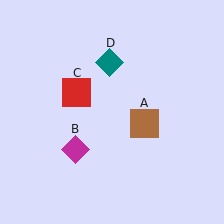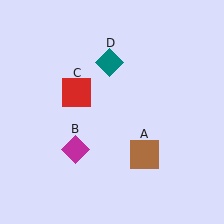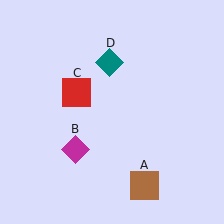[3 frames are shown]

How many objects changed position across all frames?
1 object changed position: brown square (object A).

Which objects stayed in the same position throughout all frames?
Magenta diamond (object B) and red square (object C) and teal diamond (object D) remained stationary.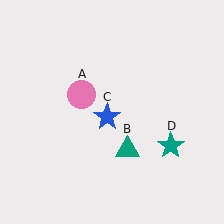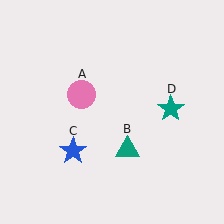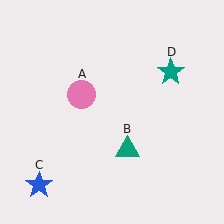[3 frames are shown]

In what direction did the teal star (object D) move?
The teal star (object D) moved up.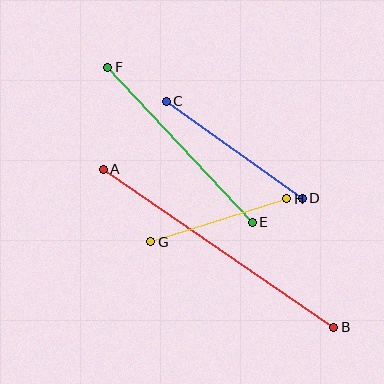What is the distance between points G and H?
The distance is approximately 143 pixels.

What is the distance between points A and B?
The distance is approximately 279 pixels.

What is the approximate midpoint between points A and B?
The midpoint is at approximately (218, 248) pixels.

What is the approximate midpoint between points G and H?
The midpoint is at approximately (219, 220) pixels.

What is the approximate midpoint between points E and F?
The midpoint is at approximately (180, 145) pixels.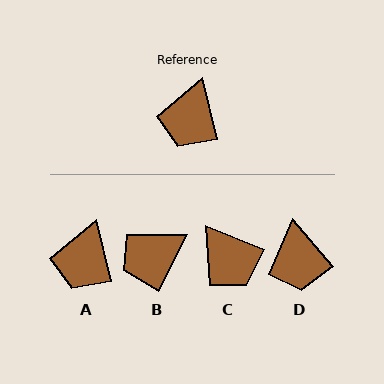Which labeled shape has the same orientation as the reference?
A.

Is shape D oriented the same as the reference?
No, it is off by about 27 degrees.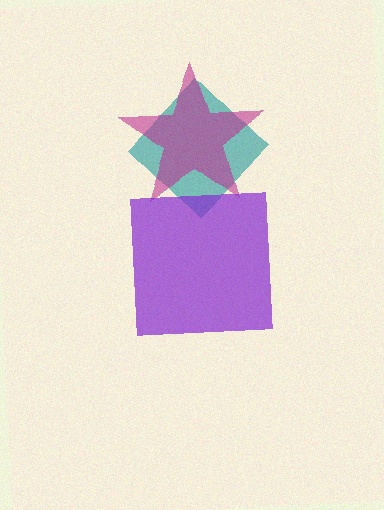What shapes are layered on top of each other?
The layered shapes are: a teal diamond, a magenta star, a purple square.